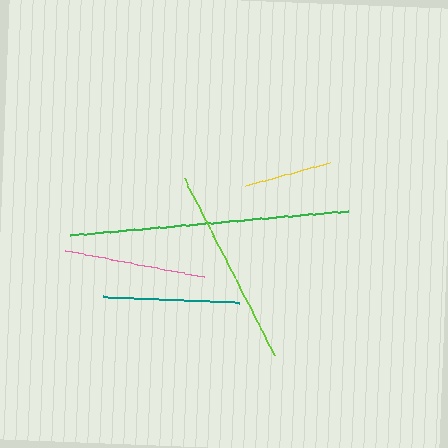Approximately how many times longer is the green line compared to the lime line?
The green line is approximately 1.4 times the length of the lime line.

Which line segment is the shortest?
The yellow line is the shortest at approximately 86 pixels.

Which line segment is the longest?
The green line is the longest at approximately 279 pixels.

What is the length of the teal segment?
The teal segment is approximately 136 pixels long.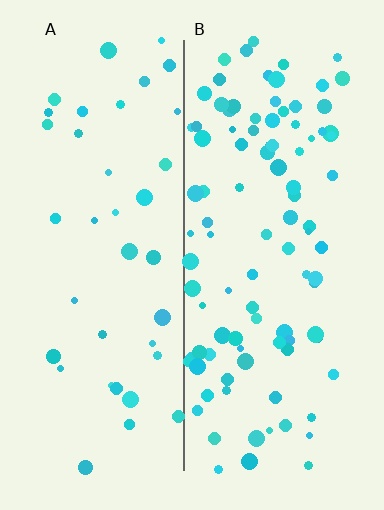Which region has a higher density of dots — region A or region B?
B (the right).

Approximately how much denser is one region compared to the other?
Approximately 2.6× — region B over region A.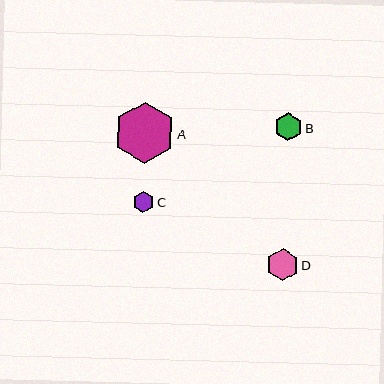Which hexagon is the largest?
Hexagon A is the largest with a size of approximately 61 pixels.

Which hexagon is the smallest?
Hexagon C is the smallest with a size of approximately 21 pixels.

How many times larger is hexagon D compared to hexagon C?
Hexagon D is approximately 1.5 times the size of hexagon C.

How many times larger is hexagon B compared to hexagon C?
Hexagon B is approximately 1.3 times the size of hexagon C.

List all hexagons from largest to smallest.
From largest to smallest: A, D, B, C.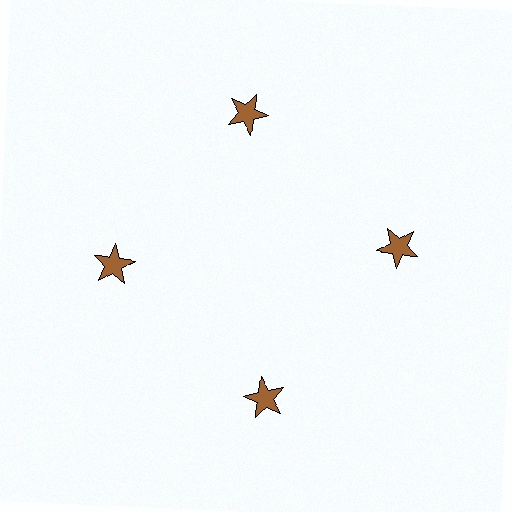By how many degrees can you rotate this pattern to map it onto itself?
The pattern maps onto itself every 90 degrees of rotation.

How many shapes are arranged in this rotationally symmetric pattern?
There are 4 shapes, arranged in 4 groups of 1.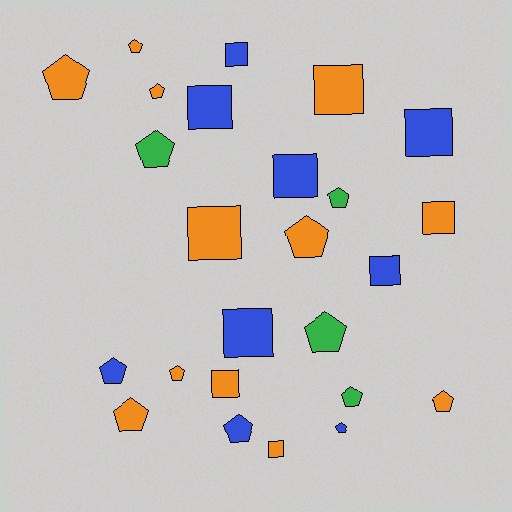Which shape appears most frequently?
Pentagon, with 14 objects.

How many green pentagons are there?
There are 4 green pentagons.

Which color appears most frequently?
Orange, with 12 objects.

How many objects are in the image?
There are 25 objects.